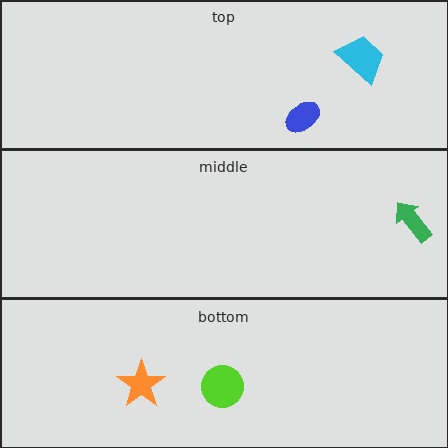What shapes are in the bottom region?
The orange star, the lime circle.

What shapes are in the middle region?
The green arrow.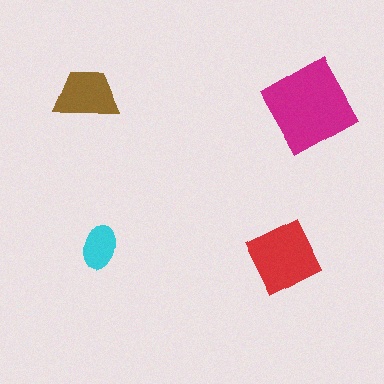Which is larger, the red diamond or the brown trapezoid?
The red diamond.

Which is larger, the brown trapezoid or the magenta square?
The magenta square.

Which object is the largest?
The magenta square.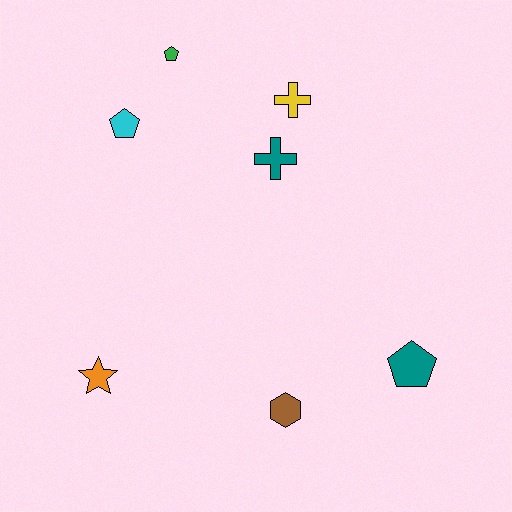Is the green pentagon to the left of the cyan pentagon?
No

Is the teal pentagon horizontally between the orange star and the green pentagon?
No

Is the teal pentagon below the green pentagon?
Yes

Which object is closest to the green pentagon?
The cyan pentagon is closest to the green pentagon.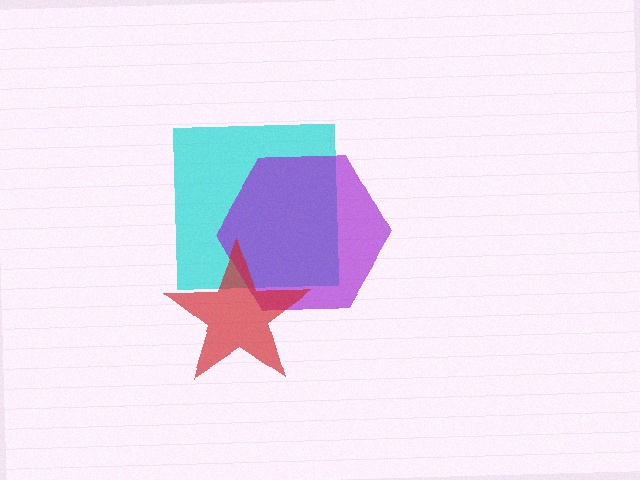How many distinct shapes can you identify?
There are 3 distinct shapes: a cyan square, a purple hexagon, a red star.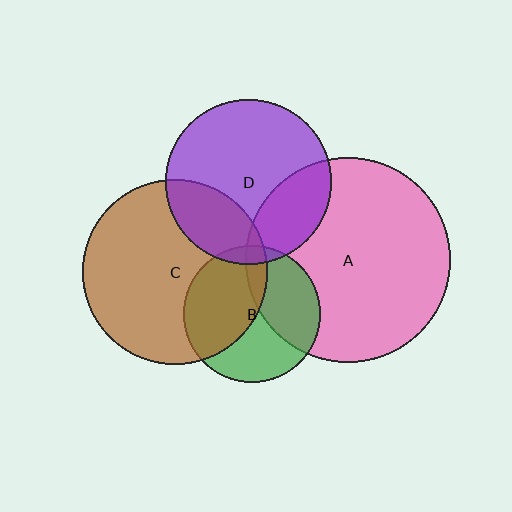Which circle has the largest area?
Circle A (pink).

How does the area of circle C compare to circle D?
Approximately 1.2 times.